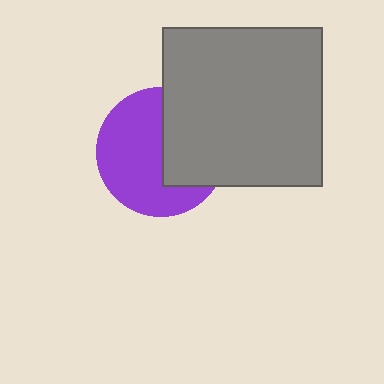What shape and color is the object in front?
The object in front is a gray square.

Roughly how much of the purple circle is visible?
About half of it is visible (roughly 59%).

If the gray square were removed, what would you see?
You would see the complete purple circle.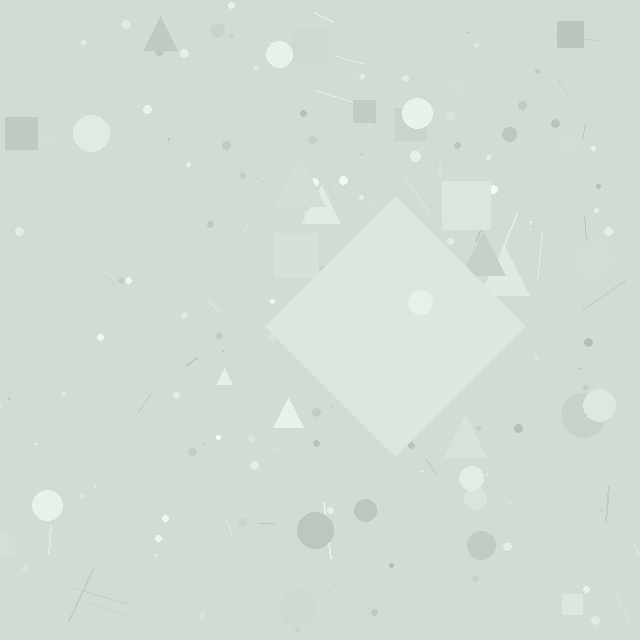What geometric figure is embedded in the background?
A diamond is embedded in the background.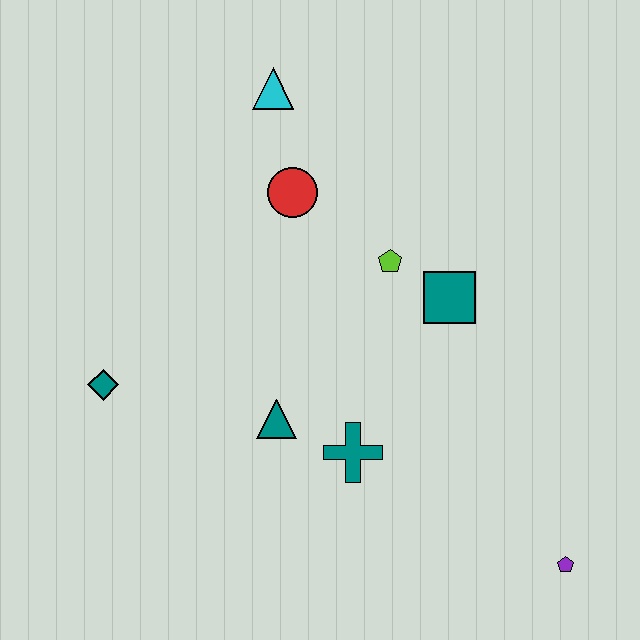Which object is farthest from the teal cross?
The cyan triangle is farthest from the teal cross.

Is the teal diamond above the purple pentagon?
Yes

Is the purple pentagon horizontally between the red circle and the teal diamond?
No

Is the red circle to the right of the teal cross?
No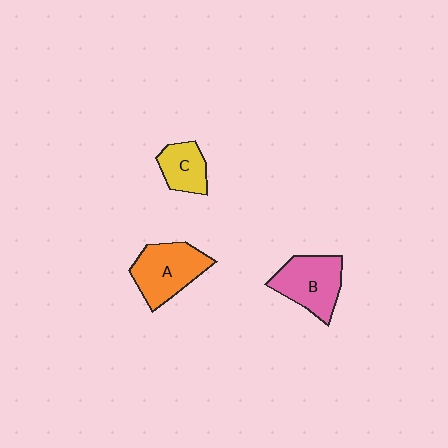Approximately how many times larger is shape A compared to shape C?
Approximately 1.7 times.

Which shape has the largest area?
Shape A (orange).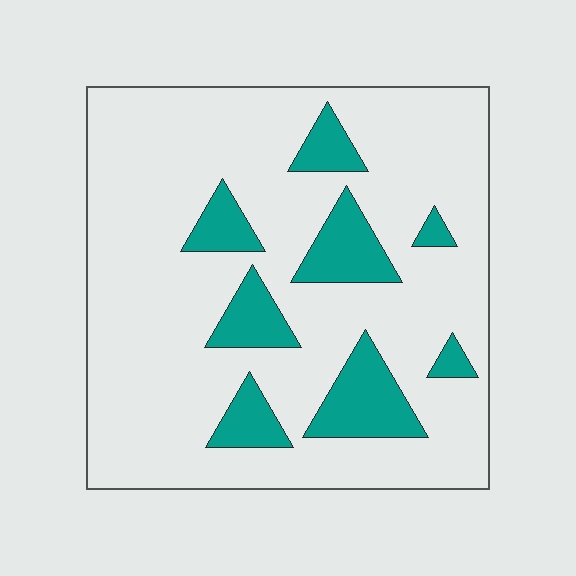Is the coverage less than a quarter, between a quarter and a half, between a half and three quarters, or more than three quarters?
Less than a quarter.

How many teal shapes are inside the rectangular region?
8.